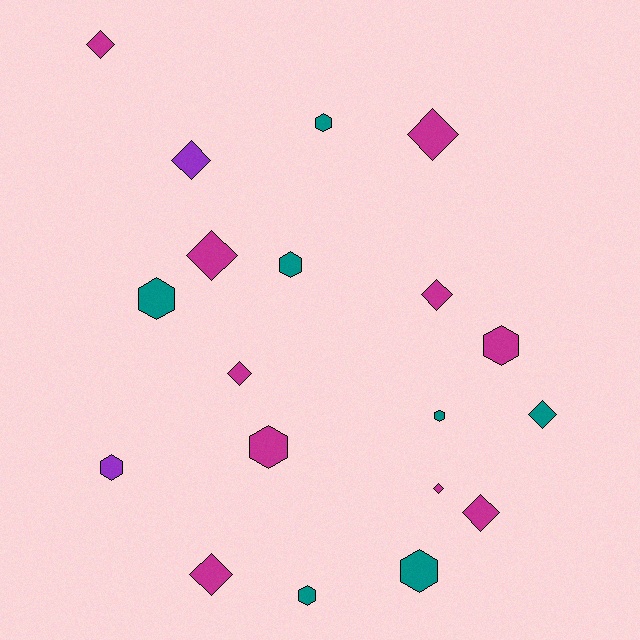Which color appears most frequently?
Magenta, with 10 objects.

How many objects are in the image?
There are 19 objects.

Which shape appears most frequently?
Diamond, with 10 objects.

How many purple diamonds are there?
There is 1 purple diamond.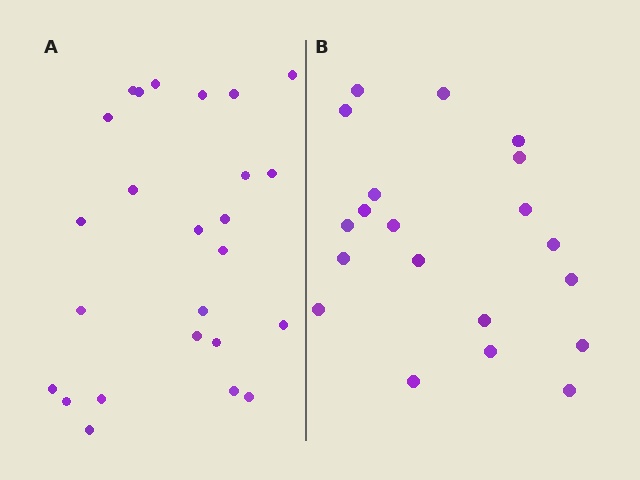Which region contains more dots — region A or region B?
Region A (the left region) has more dots.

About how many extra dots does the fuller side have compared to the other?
Region A has about 5 more dots than region B.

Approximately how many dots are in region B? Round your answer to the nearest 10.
About 20 dots.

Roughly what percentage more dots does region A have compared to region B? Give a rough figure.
About 25% more.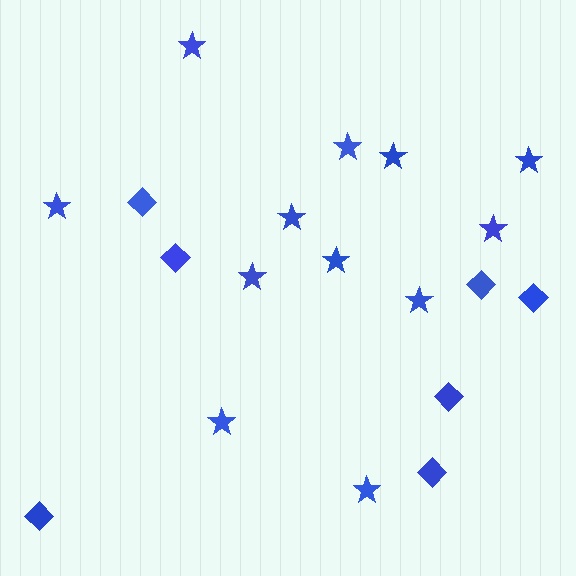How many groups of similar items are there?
There are 2 groups: one group of diamonds (7) and one group of stars (12).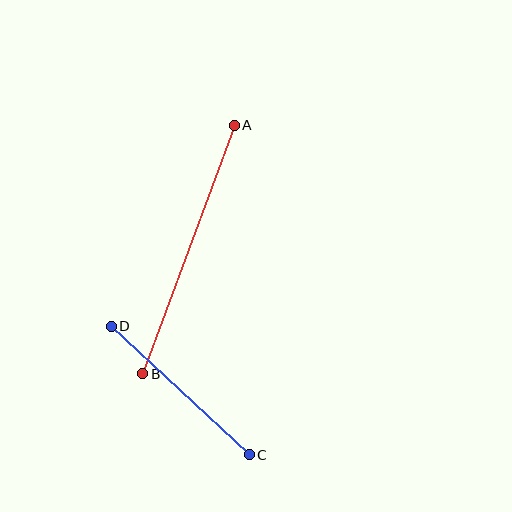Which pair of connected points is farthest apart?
Points A and B are farthest apart.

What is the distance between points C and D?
The distance is approximately 189 pixels.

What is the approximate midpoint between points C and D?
The midpoint is at approximately (180, 390) pixels.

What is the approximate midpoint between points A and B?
The midpoint is at approximately (188, 250) pixels.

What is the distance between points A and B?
The distance is approximately 265 pixels.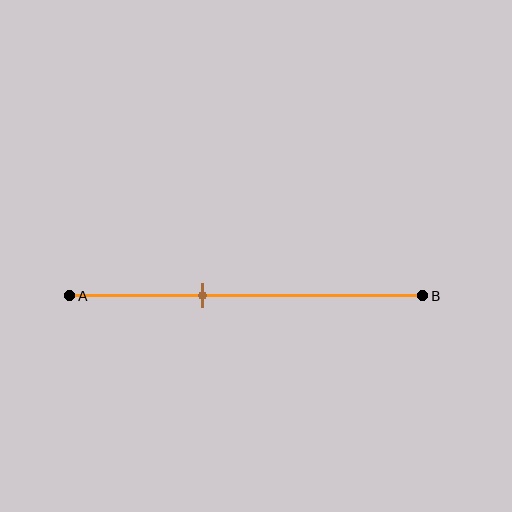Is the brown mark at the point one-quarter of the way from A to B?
No, the mark is at about 40% from A, not at the 25% one-quarter point.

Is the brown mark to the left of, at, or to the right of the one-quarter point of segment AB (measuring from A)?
The brown mark is to the right of the one-quarter point of segment AB.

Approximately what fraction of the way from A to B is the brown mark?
The brown mark is approximately 40% of the way from A to B.